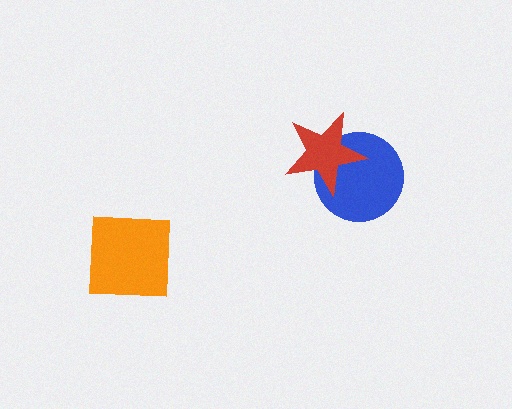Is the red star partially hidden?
No, no other shape covers it.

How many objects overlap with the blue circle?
1 object overlaps with the blue circle.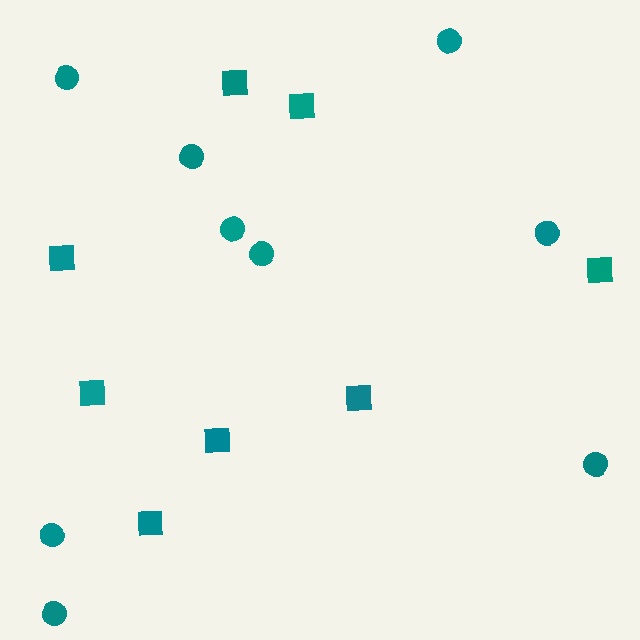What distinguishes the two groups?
There are 2 groups: one group of squares (8) and one group of circles (9).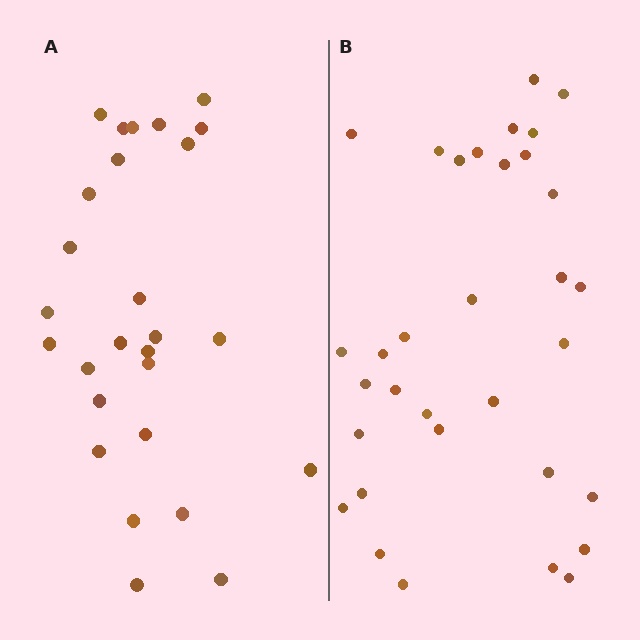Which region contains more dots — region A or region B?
Region B (the right region) has more dots.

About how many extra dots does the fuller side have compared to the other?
Region B has about 6 more dots than region A.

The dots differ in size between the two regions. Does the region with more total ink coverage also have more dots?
No. Region A has more total ink coverage because its dots are larger, but region B actually contains more individual dots. Total area can be misleading — the number of items is what matters here.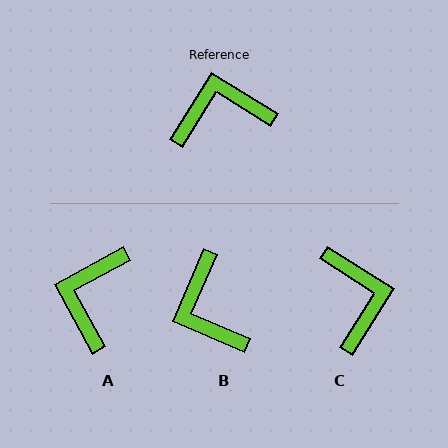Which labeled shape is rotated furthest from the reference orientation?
B, about 99 degrees away.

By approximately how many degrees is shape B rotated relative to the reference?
Approximately 99 degrees counter-clockwise.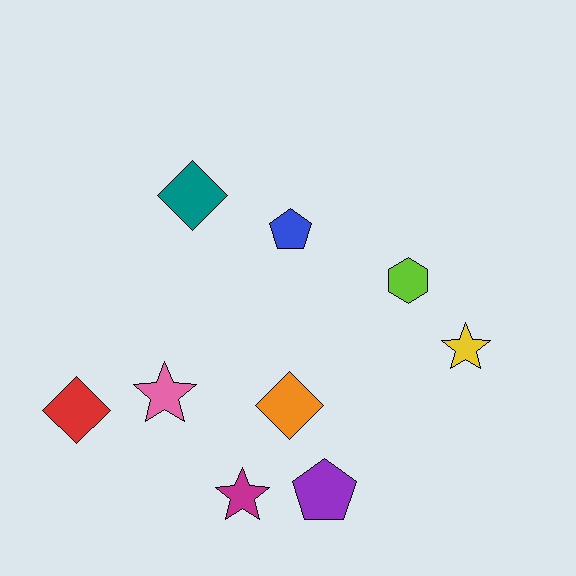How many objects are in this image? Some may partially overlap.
There are 9 objects.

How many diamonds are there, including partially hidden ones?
There are 3 diamonds.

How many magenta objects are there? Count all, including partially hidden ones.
There is 1 magenta object.